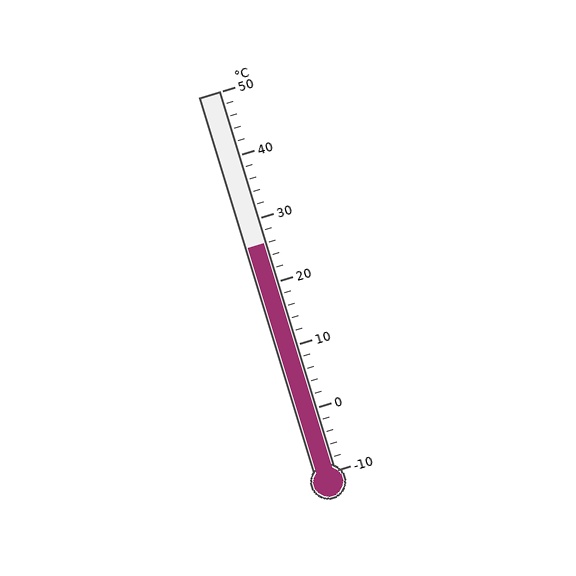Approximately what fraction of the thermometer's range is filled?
The thermometer is filled to approximately 60% of its range.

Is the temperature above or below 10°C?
The temperature is above 10°C.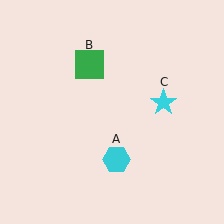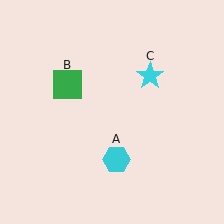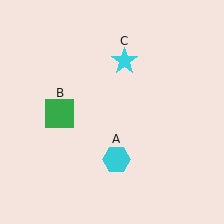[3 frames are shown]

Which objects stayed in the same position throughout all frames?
Cyan hexagon (object A) remained stationary.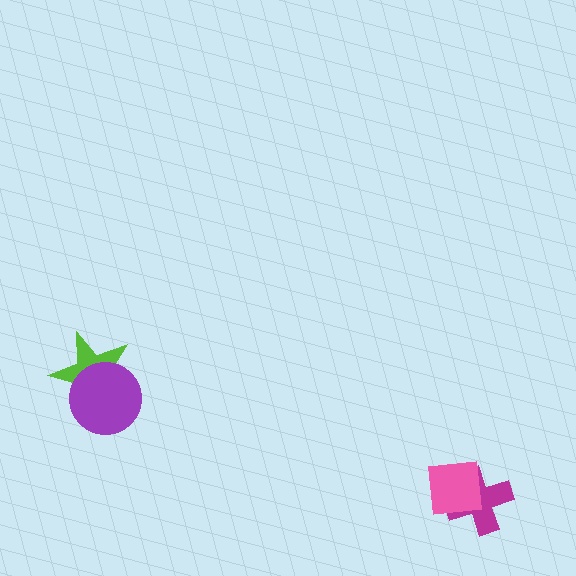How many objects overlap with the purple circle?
1 object overlaps with the purple circle.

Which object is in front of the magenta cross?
The pink square is in front of the magenta cross.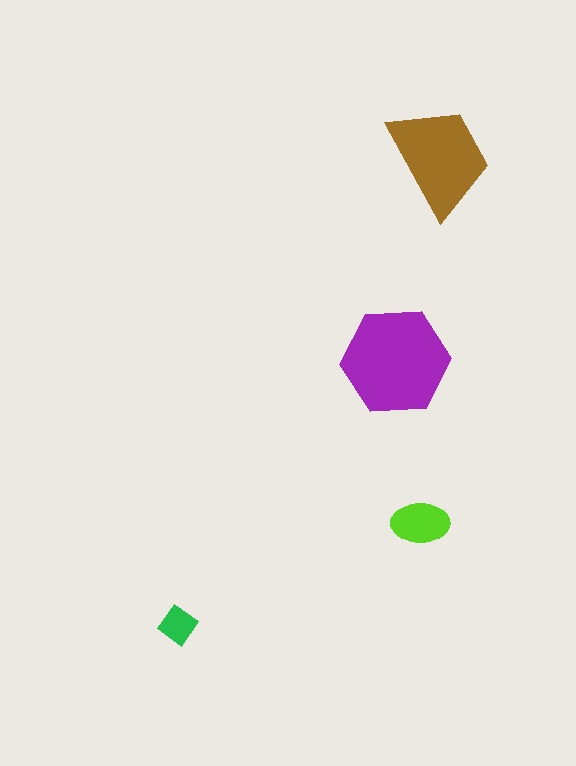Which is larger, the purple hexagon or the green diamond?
The purple hexagon.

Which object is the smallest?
The green diamond.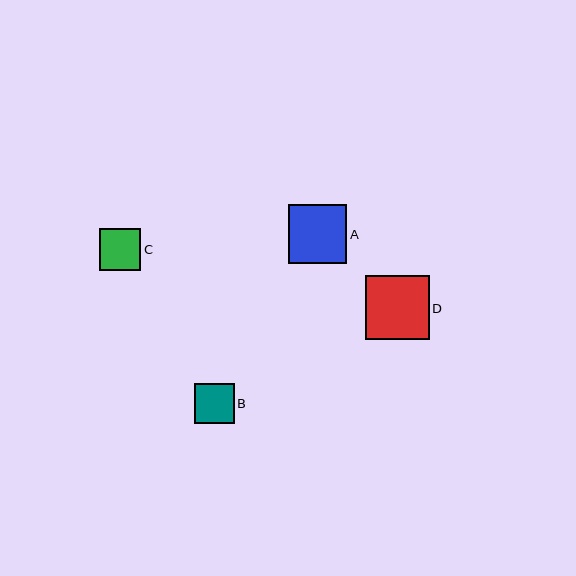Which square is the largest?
Square D is the largest with a size of approximately 64 pixels.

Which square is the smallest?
Square B is the smallest with a size of approximately 40 pixels.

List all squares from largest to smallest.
From largest to smallest: D, A, C, B.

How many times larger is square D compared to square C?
Square D is approximately 1.5 times the size of square C.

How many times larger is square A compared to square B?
Square A is approximately 1.5 times the size of square B.